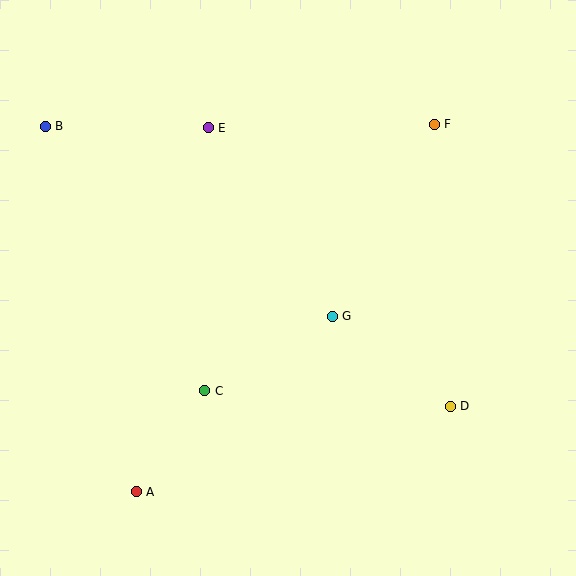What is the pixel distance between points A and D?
The distance between A and D is 325 pixels.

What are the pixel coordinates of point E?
Point E is at (208, 128).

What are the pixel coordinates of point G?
Point G is at (332, 317).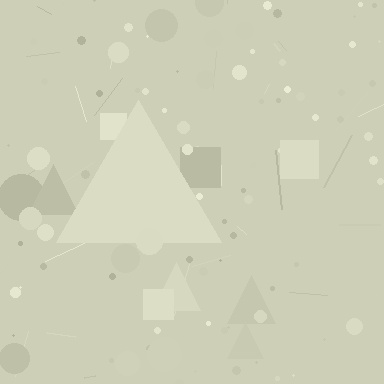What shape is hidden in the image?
A triangle is hidden in the image.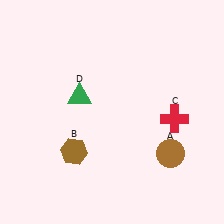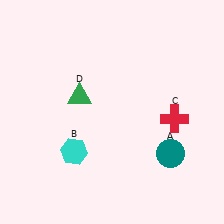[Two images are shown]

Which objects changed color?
A changed from brown to teal. B changed from brown to cyan.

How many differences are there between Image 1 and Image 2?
There are 2 differences between the two images.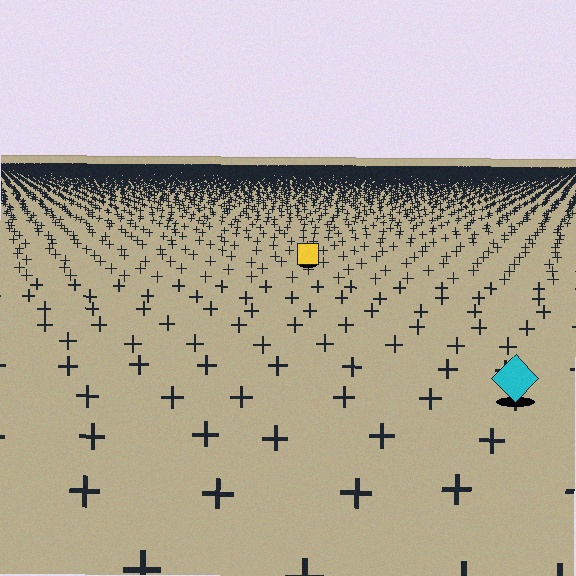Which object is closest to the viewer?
The cyan diamond is closest. The texture marks near it are larger and more spread out.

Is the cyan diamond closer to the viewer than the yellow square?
Yes. The cyan diamond is closer — you can tell from the texture gradient: the ground texture is coarser near it.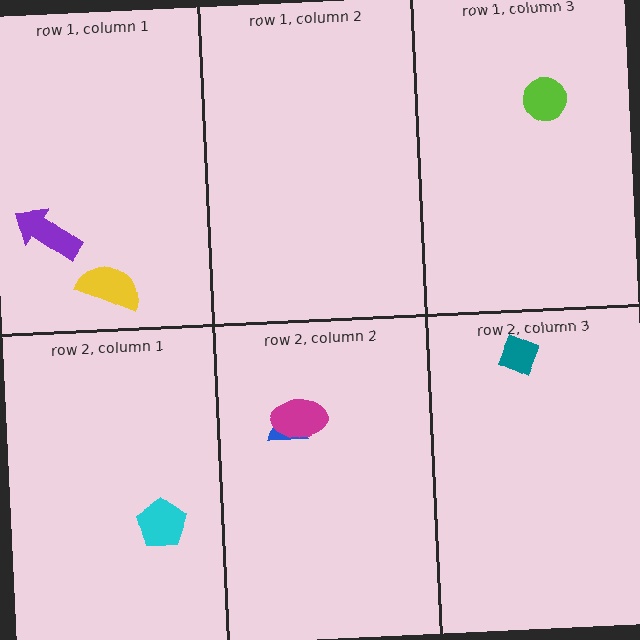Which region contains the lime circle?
The row 1, column 3 region.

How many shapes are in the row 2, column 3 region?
1.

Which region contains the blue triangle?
The row 2, column 2 region.